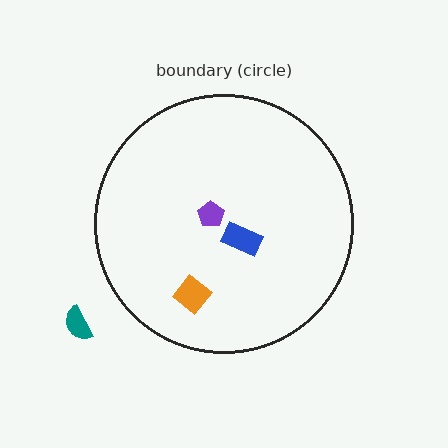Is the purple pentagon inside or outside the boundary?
Inside.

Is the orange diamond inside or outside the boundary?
Inside.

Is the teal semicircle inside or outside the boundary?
Outside.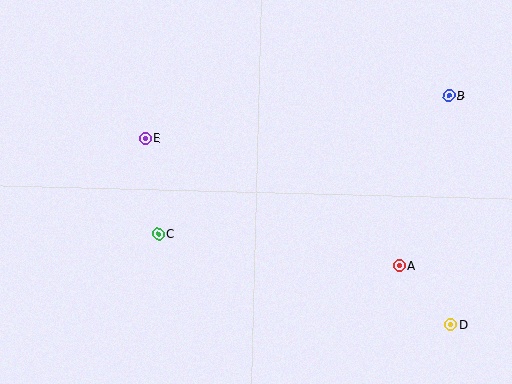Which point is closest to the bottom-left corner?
Point C is closest to the bottom-left corner.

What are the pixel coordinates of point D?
Point D is at (451, 325).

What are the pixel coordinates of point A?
Point A is at (399, 265).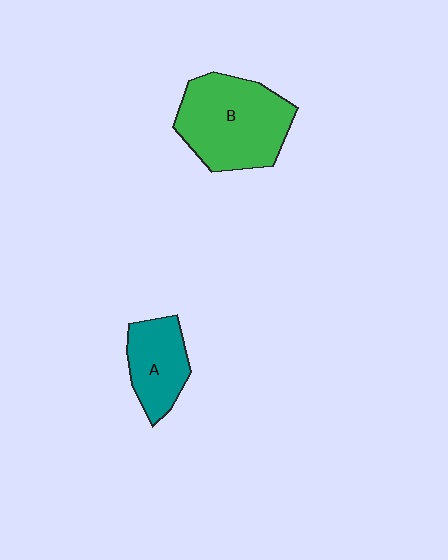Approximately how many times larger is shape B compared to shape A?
Approximately 1.8 times.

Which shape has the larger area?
Shape B (green).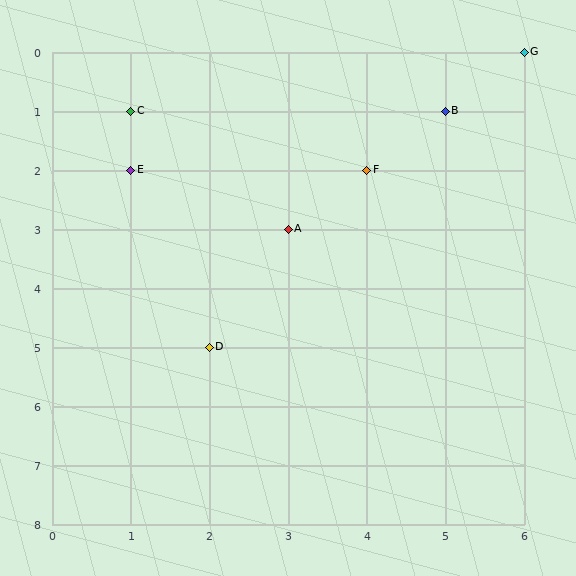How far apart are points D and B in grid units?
Points D and B are 3 columns and 4 rows apart (about 5.0 grid units diagonally).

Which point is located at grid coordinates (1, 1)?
Point C is at (1, 1).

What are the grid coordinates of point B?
Point B is at grid coordinates (5, 1).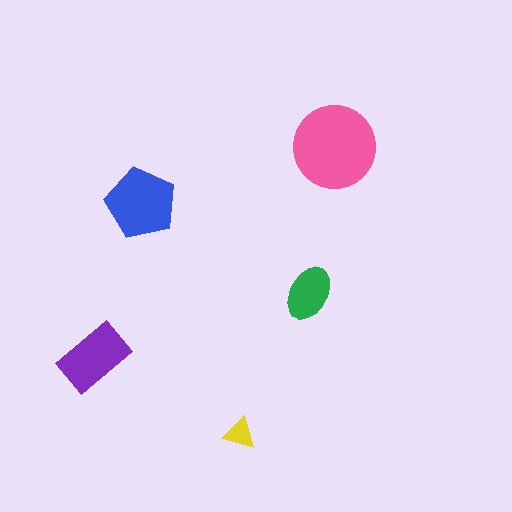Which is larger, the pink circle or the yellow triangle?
The pink circle.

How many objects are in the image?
There are 5 objects in the image.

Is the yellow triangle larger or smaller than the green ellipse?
Smaller.